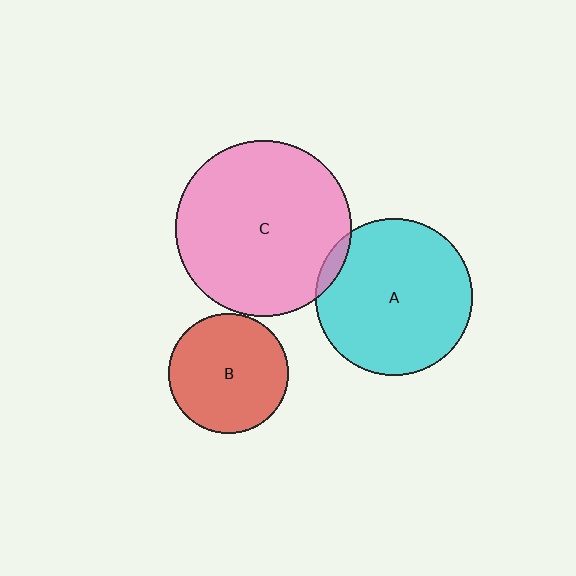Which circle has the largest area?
Circle C (pink).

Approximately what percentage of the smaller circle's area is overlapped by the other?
Approximately 5%.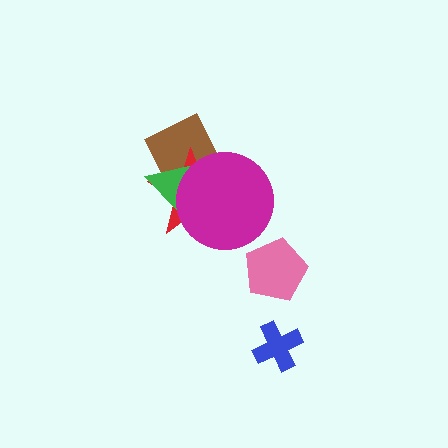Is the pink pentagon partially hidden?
No, no other shape covers it.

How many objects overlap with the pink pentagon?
0 objects overlap with the pink pentagon.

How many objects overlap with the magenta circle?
3 objects overlap with the magenta circle.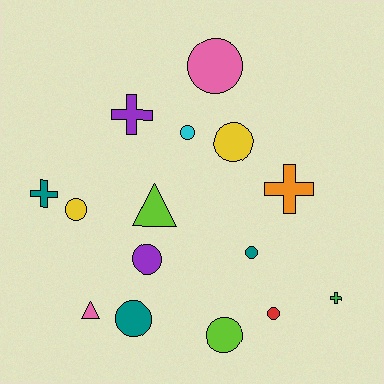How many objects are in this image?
There are 15 objects.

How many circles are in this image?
There are 9 circles.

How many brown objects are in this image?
There are no brown objects.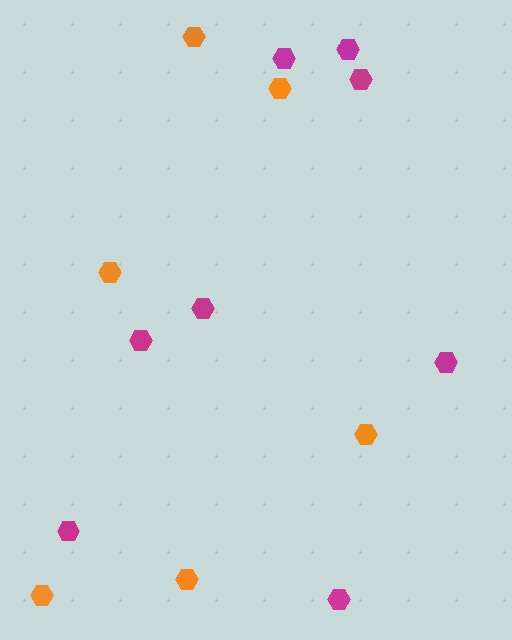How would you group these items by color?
There are 2 groups: one group of magenta hexagons (8) and one group of orange hexagons (6).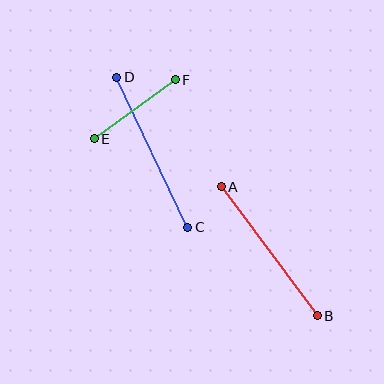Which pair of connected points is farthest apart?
Points C and D are farthest apart.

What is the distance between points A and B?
The distance is approximately 161 pixels.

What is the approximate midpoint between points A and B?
The midpoint is at approximately (269, 251) pixels.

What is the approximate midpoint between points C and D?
The midpoint is at approximately (152, 152) pixels.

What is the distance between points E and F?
The distance is approximately 100 pixels.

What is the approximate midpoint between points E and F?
The midpoint is at approximately (135, 109) pixels.